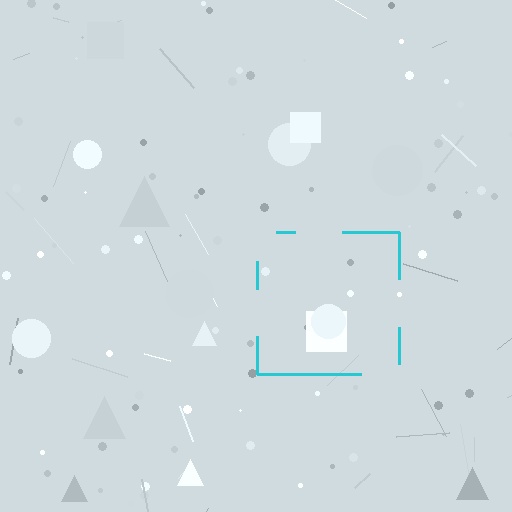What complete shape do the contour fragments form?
The contour fragments form a square.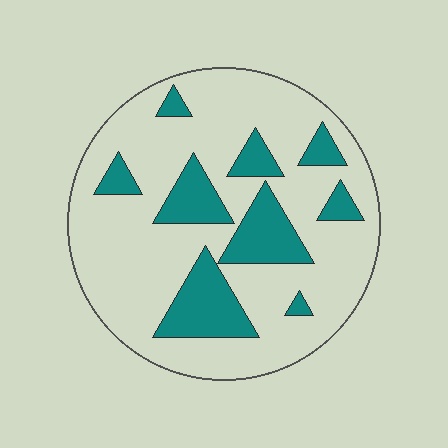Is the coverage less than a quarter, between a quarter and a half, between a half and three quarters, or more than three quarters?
Less than a quarter.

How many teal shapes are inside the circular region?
9.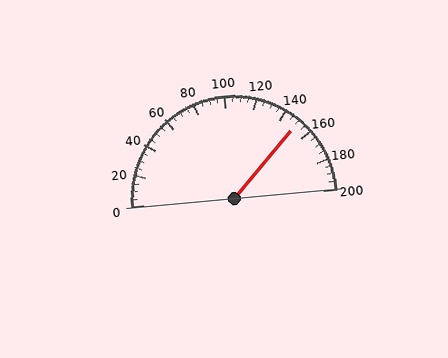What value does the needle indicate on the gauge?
The needle indicates approximately 150.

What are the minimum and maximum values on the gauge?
The gauge ranges from 0 to 200.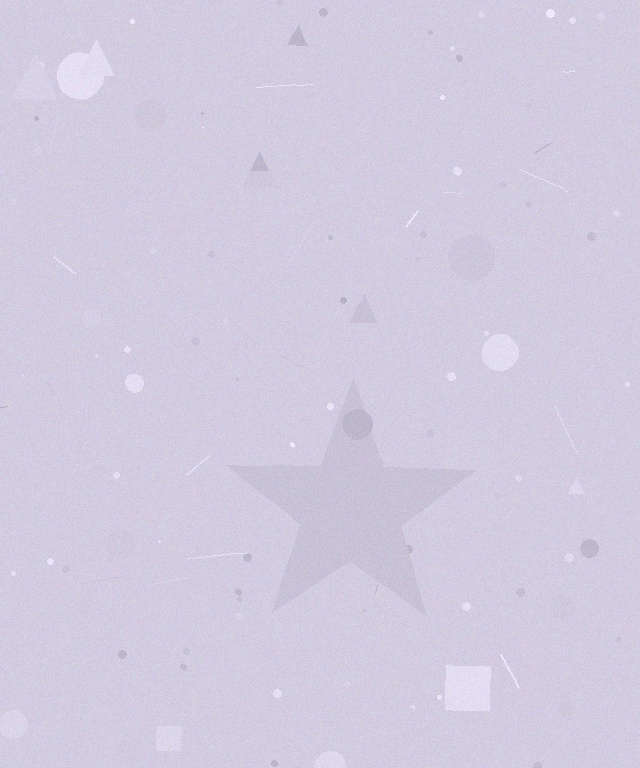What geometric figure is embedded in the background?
A star is embedded in the background.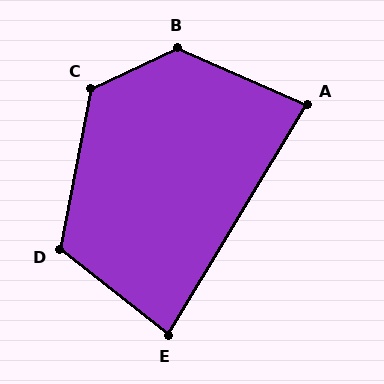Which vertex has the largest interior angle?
B, at approximately 131 degrees.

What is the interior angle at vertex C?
Approximately 126 degrees (obtuse).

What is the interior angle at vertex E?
Approximately 83 degrees (acute).